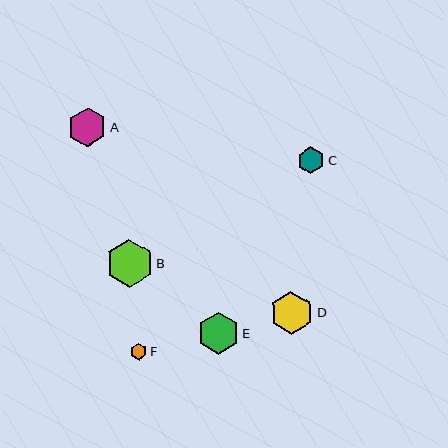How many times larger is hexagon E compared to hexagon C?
Hexagon E is approximately 1.5 times the size of hexagon C.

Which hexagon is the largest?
Hexagon B is the largest with a size of approximately 47 pixels.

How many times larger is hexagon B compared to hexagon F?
Hexagon B is approximately 2.9 times the size of hexagon F.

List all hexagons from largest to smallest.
From largest to smallest: B, D, E, A, C, F.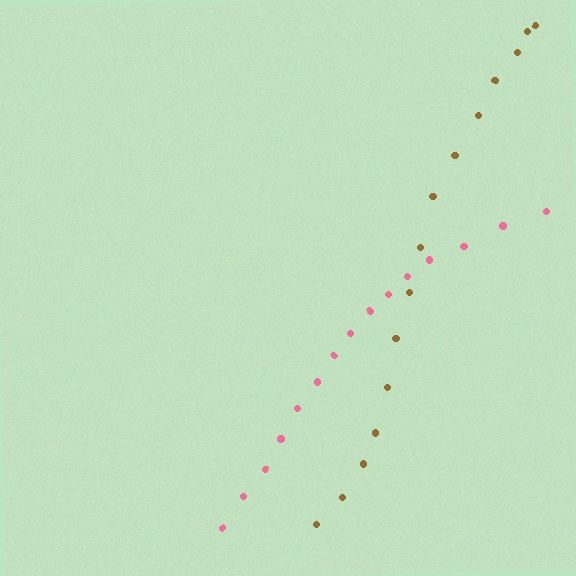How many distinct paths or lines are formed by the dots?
There are 2 distinct paths.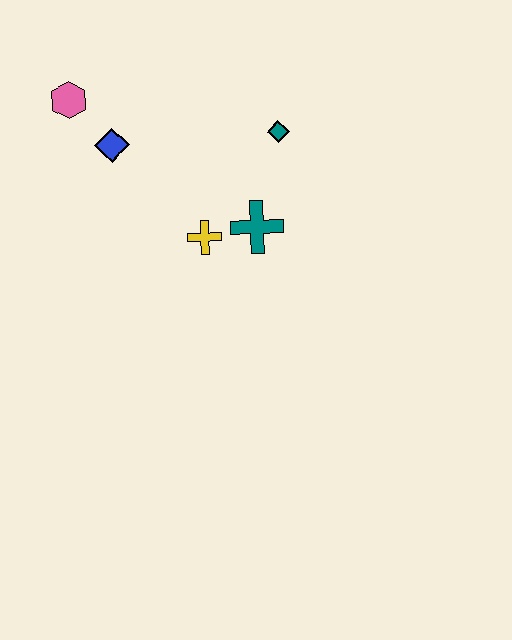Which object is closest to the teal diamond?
The teal cross is closest to the teal diamond.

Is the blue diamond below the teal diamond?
Yes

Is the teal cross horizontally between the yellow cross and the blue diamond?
No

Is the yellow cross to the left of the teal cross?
Yes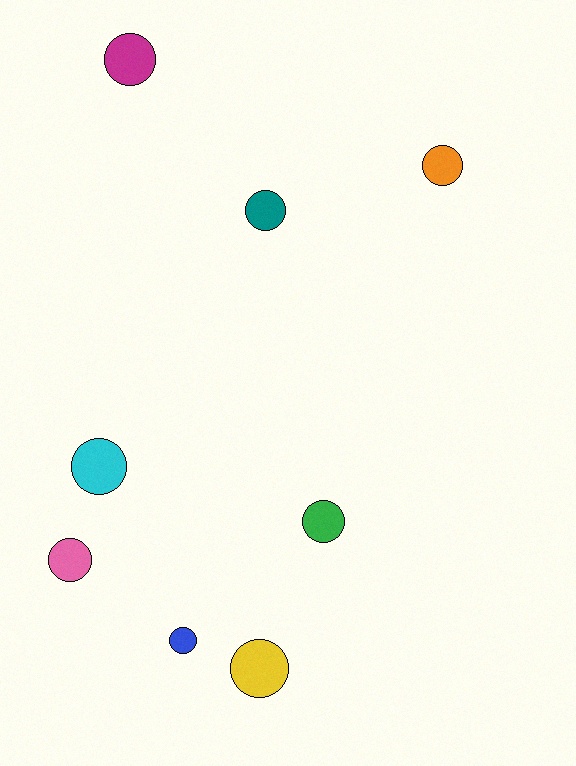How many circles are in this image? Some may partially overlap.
There are 8 circles.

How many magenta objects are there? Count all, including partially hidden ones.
There is 1 magenta object.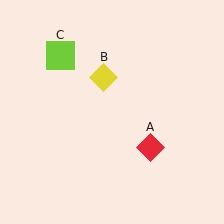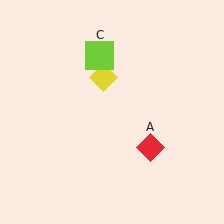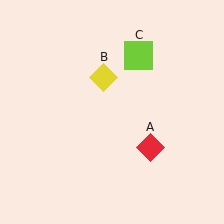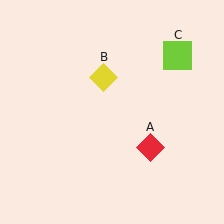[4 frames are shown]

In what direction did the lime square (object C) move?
The lime square (object C) moved right.